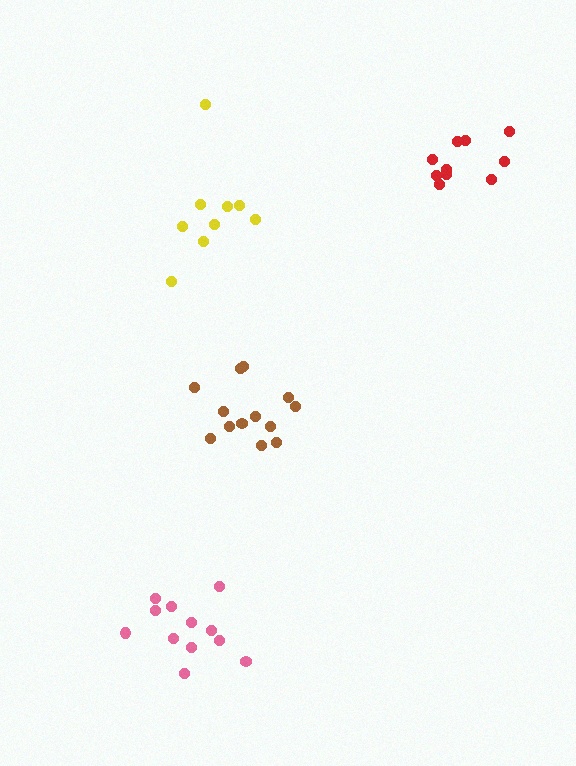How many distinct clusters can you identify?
There are 4 distinct clusters.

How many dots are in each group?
Group 1: 12 dots, Group 2: 9 dots, Group 3: 13 dots, Group 4: 10 dots (44 total).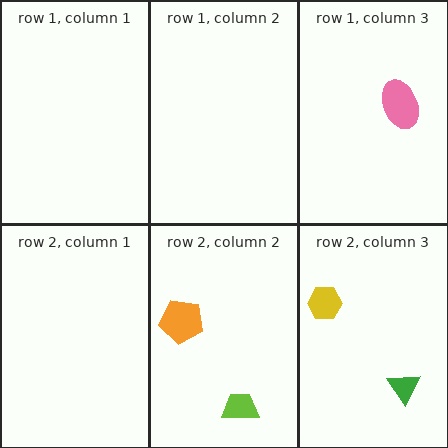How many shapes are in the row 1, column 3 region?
1.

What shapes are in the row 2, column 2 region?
The lime trapezoid, the orange pentagon.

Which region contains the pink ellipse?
The row 1, column 3 region.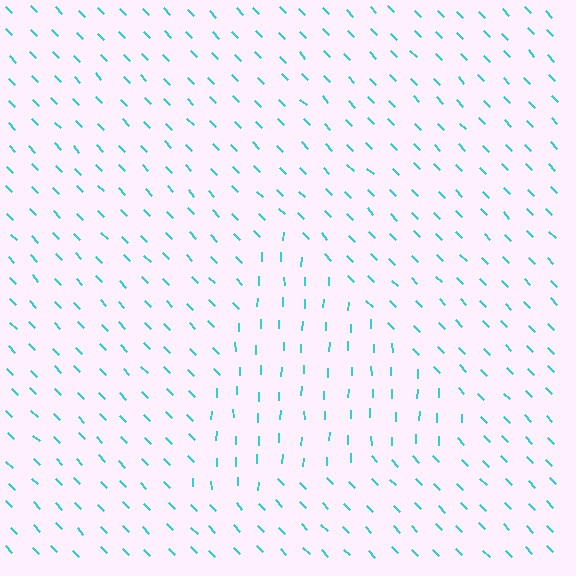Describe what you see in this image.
The image is filled with small cyan line segments. A triangle region in the image has lines oriented differently from the surrounding lines, creating a visible texture boundary.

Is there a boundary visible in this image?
Yes, there is a texture boundary formed by a change in line orientation.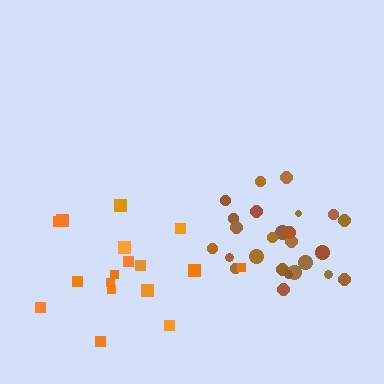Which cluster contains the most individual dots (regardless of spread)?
Brown (25).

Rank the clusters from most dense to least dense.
brown, orange.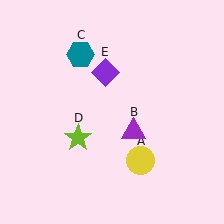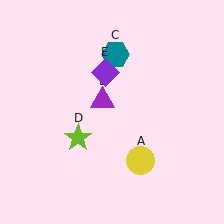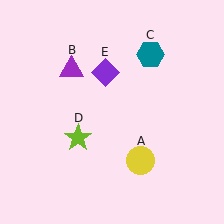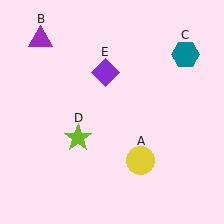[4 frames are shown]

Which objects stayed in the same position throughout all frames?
Yellow circle (object A) and lime star (object D) and purple diamond (object E) remained stationary.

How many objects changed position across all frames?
2 objects changed position: purple triangle (object B), teal hexagon (object C).